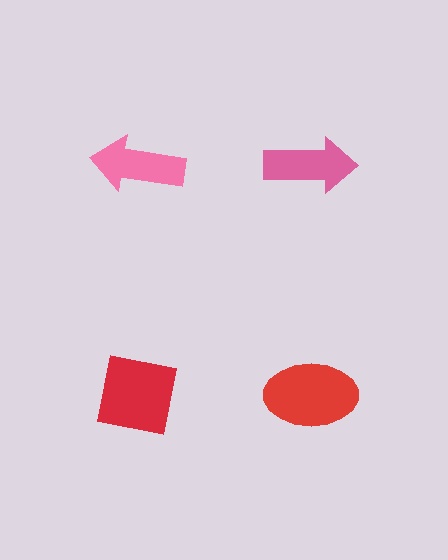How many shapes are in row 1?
2 shapes.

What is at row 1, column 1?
A pink arrow.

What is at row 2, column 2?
A red ellipse.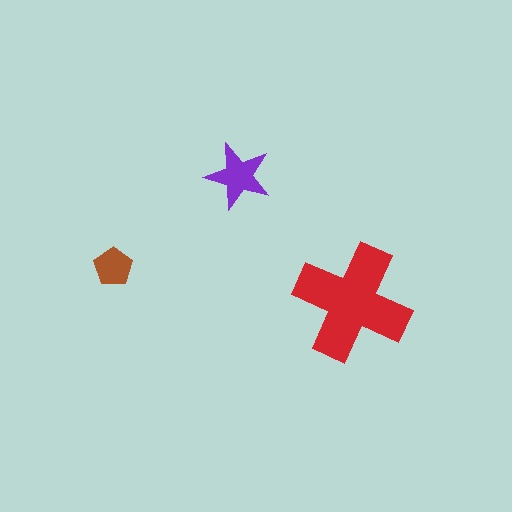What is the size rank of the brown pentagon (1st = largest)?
3rd.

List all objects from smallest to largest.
The brown pentagon, the purple star, the red cross.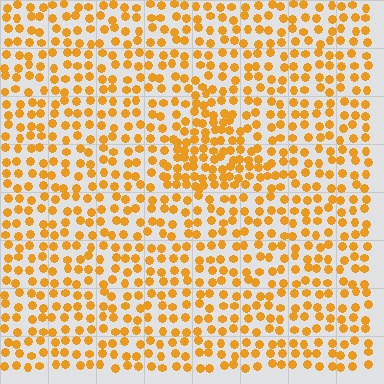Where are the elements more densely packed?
The elements are more densely packed inside the triangle boundary.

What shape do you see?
I see a triangle.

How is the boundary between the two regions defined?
The boundary is defined by a change in element density (approximately 1.8x ratio). All elements are the same color, size, and shape.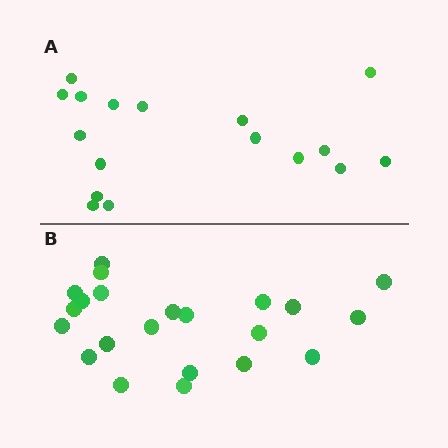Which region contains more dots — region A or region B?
Region B (the bottom region) has more dots.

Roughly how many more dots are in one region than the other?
Region B has about 5 more dots than region A.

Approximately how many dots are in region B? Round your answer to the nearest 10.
About 20 dots. (The exact count is 22, which rounds to 20.)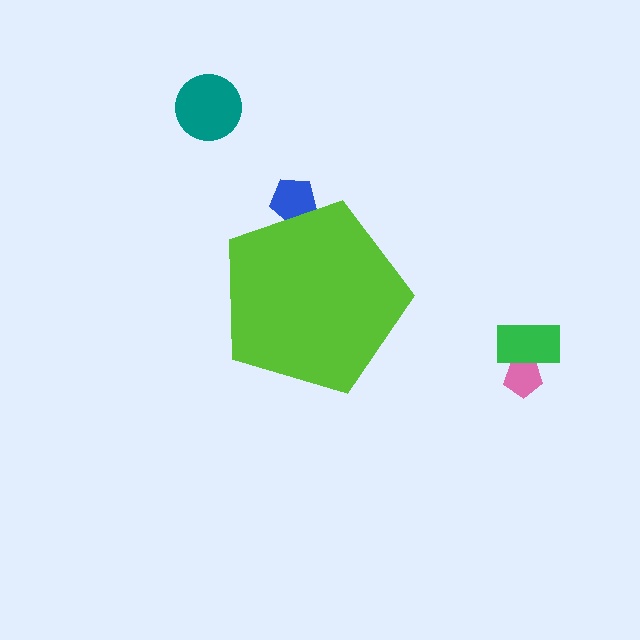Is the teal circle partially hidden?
No, the teal circle is fully visible.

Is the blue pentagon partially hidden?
Yes, the blue pentagon is partially hidden behind the lime pentagon.